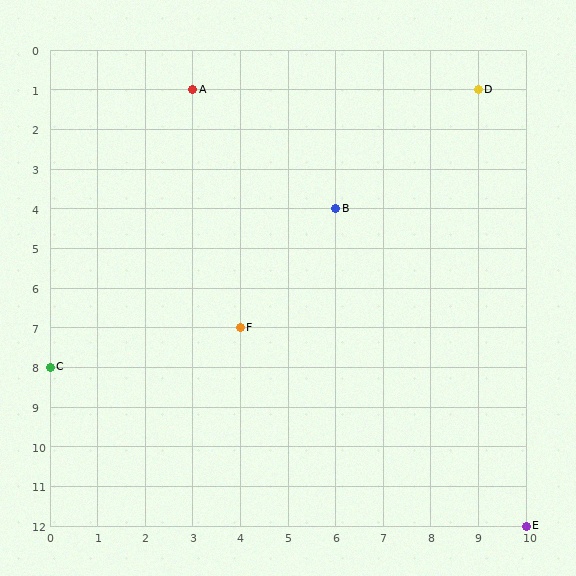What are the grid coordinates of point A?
Point A is at grid coordinates (3, 1).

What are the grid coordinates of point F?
Point F is at grid coordinates (4, 7).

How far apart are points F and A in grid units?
Points F and A are 1 column and 6 rows apart (about 6.1 grid units diagonally).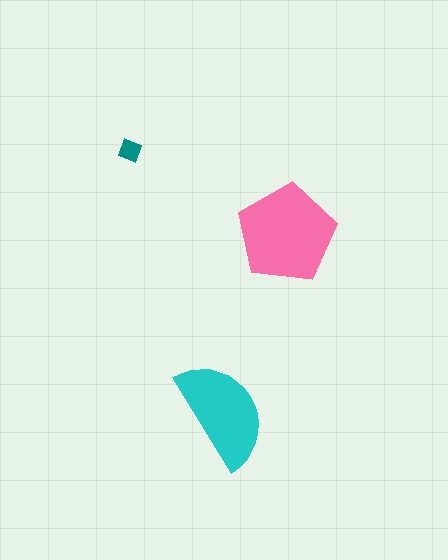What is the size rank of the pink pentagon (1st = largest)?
1st.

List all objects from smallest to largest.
The teal diamond, the cyan semicircle, the pink pentagon.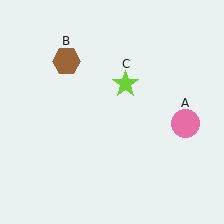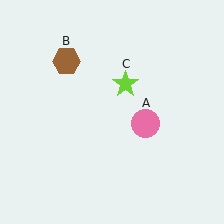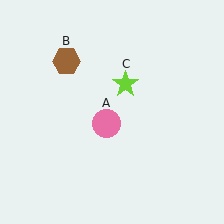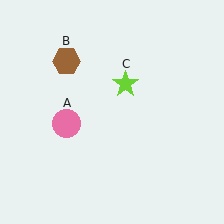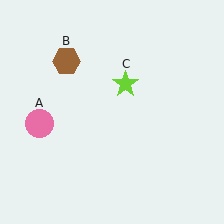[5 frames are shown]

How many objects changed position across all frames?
1 object changed position: pink circle (object A).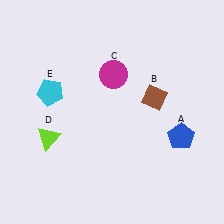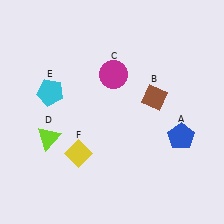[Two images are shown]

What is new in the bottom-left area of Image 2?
A yellow diamond (F) was added in the bottom-left area of Image 2.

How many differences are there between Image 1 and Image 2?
There is 1 difference between the two images.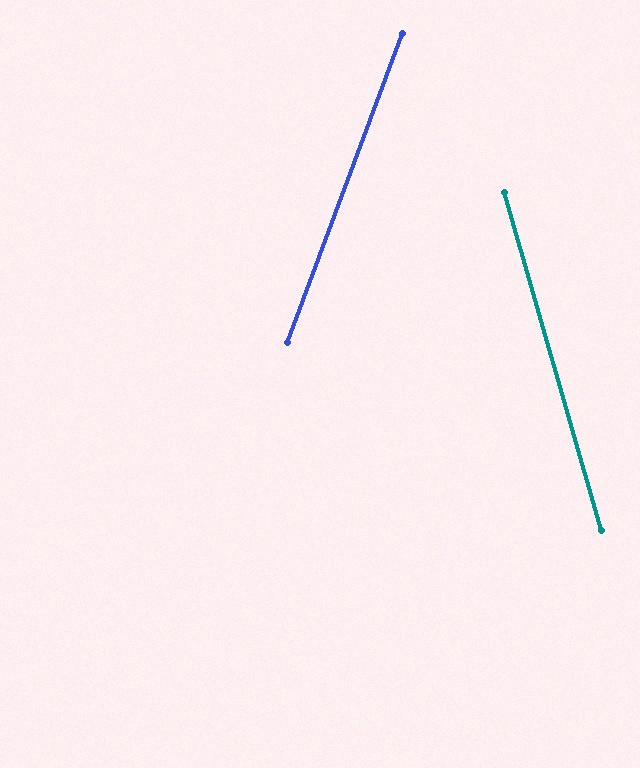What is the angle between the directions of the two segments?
Approximately 36 degrees.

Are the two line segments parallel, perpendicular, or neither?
Neither parallel nor perpendicular — they differ by about 36°.